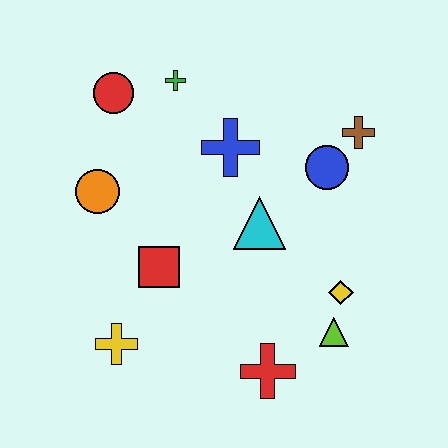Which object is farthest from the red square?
The brown cross is farthest from the red square.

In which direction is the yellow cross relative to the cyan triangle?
The yellow cross is to the left of the cyan triangle.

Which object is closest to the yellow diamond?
The lime triangle is closest to the yellow diamond.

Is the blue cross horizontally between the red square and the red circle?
No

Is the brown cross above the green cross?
No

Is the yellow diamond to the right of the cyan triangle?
Yes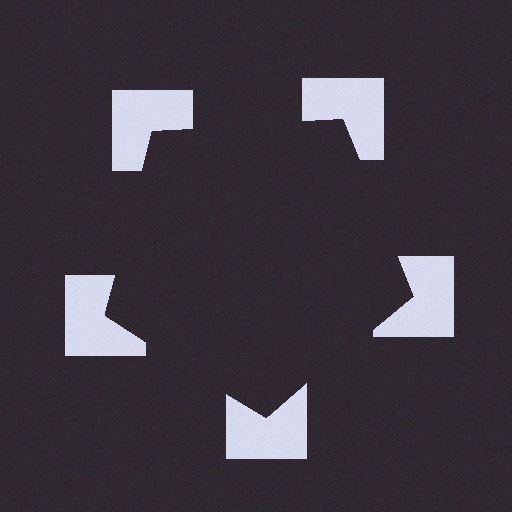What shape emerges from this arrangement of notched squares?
An illusory pentagon — its edges are inferred from the aligned wedge cuts in the notched squares, not physically drawn.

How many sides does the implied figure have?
5 sides.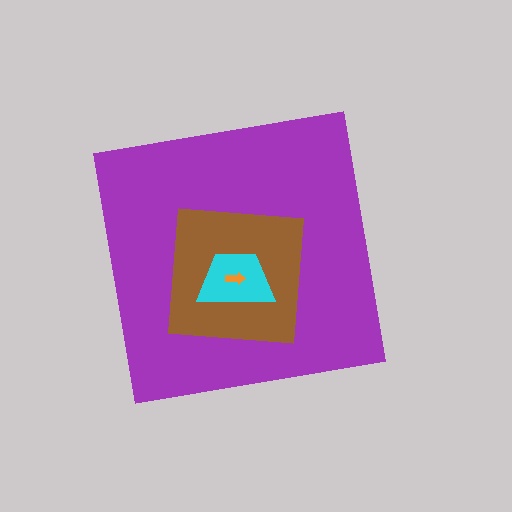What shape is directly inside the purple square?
The brown square.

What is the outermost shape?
The purple square.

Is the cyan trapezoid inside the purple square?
Yes.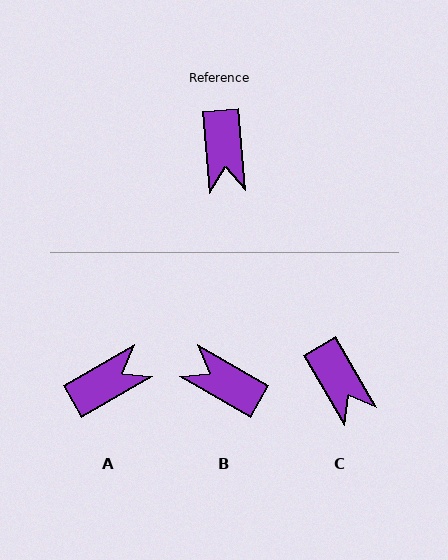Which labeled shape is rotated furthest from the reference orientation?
B, about 125 degrees away.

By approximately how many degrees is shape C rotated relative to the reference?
Approximately 26 degrees counter-clockwise.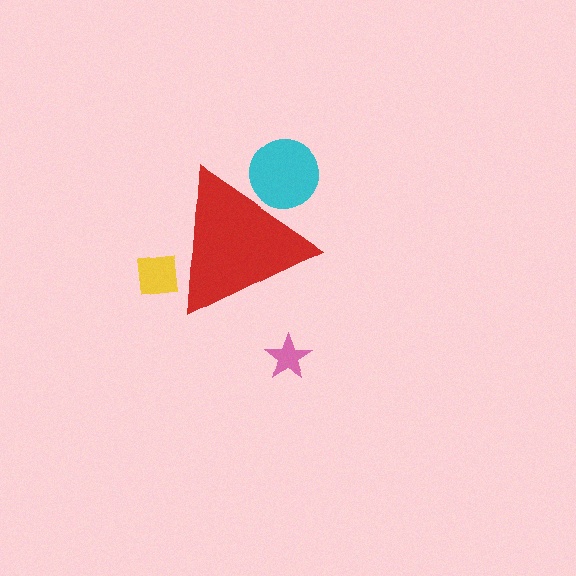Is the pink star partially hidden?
No, the pink star is fully visible.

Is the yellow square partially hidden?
Yes, the yellow square is partially hidden behind the red triangle.